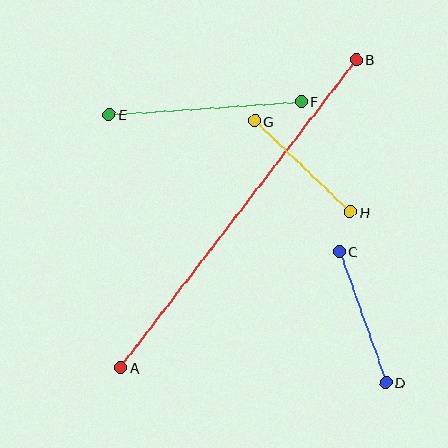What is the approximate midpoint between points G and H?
The midpoint is at approximately (303, 167) pixels.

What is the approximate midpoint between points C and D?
The midpoint is at approximately (363, 317) pixels.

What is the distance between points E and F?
The distance is approximately 192 pixels.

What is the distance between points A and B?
The distance is approximately 388 pixels.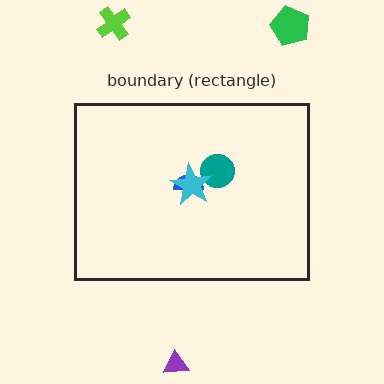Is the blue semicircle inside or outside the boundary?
Inside.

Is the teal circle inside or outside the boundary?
Inside.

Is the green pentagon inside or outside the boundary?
Outside.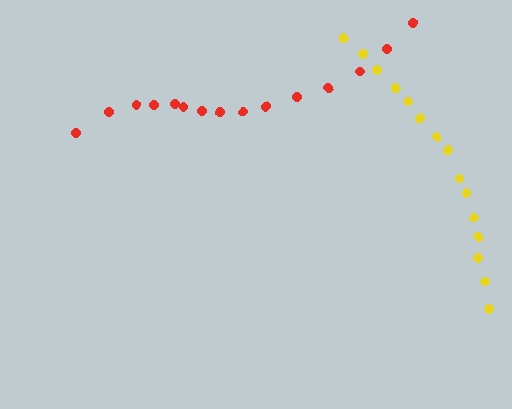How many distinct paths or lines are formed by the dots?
There are 2 distinct paths.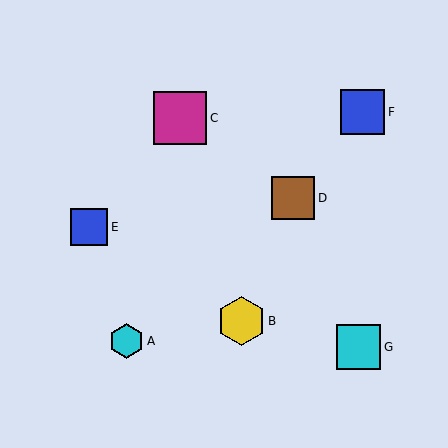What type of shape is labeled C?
Shape C is a magenta square.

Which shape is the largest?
The magenta square (labeled C) is the largest.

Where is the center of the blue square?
The center of the blue square is at (363, 112).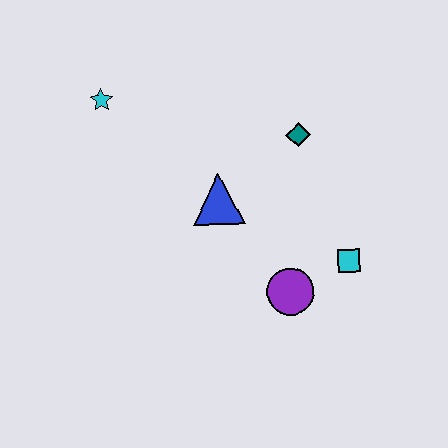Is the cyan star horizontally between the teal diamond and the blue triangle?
No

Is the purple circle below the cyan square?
Yes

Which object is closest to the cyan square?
The purple circle is closest to the cyan square.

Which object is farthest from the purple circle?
The cyan star is farthest from the purple circle.